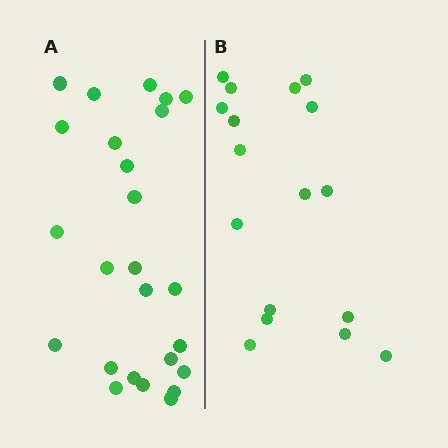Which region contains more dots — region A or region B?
Region A (the left region) has more dots.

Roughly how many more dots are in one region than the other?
Region A has roughly 8 or so more dots than region B.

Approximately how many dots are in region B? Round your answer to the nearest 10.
About 20 dots. (The exact count is 17, which rounds to 20.)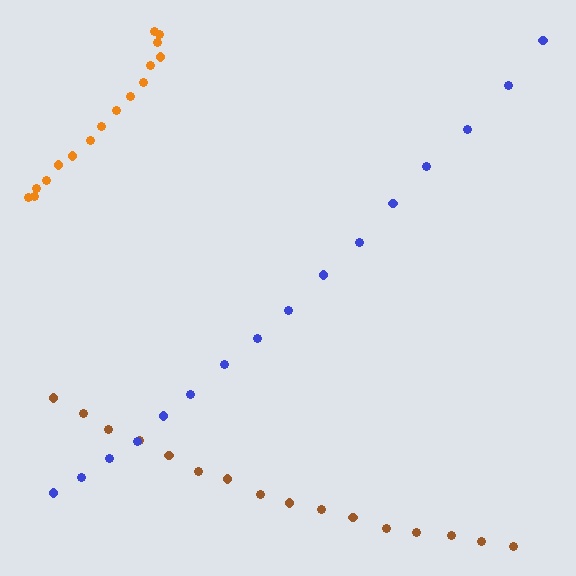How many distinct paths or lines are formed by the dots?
There are 3 distinct paths.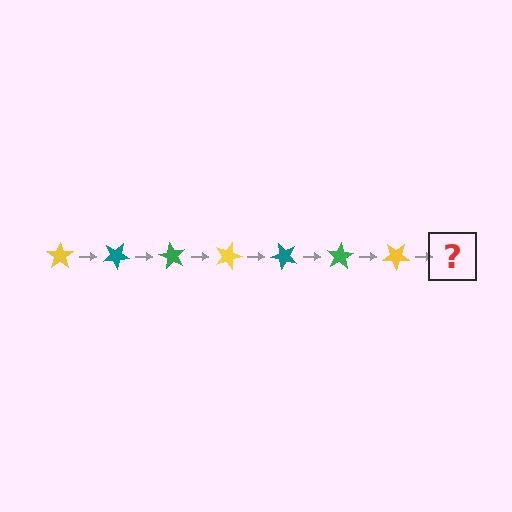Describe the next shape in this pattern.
It should be a teal star, rotated 210 degrees from the start.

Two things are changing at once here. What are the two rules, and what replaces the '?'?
The two rules are that it rotates 30 degrees each step and the color cycles through yellow, teal, and green. The '?' should be a teal star, rotated 210 degrees from the start.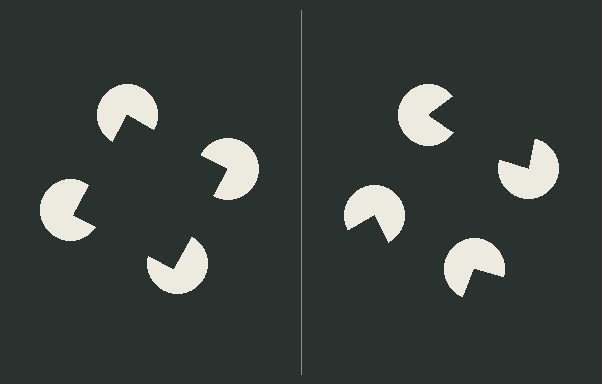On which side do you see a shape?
An illusory square appears on the left side. On the right side the wedge cuts are rotated, so no coherent shape forms.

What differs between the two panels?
The pac-man discs are positioned identically on both sides; only the wedge orientations differ. On the left they align to a square; on the right they are misaligned.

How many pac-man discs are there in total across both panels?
8 — 4 on each side.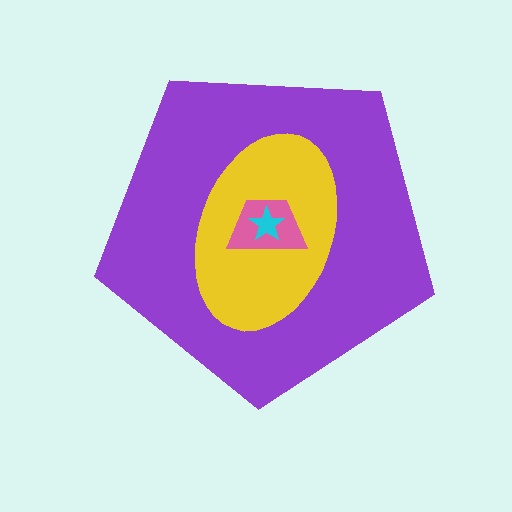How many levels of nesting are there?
4.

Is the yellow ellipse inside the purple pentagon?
Yes.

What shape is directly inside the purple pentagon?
The yellow ellipse.